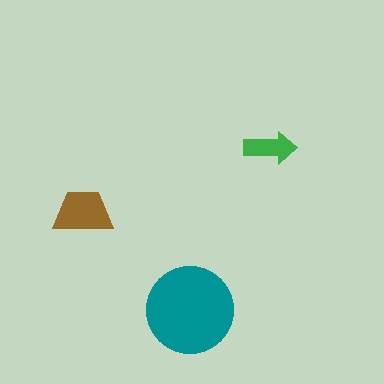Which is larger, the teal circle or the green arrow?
The teal circle.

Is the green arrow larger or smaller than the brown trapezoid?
Smaller.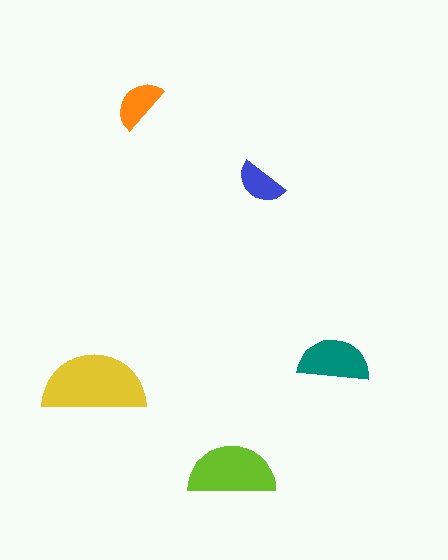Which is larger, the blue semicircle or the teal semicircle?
The teal one.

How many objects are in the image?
There are 5 objects in the image.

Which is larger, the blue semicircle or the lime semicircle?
The lime one.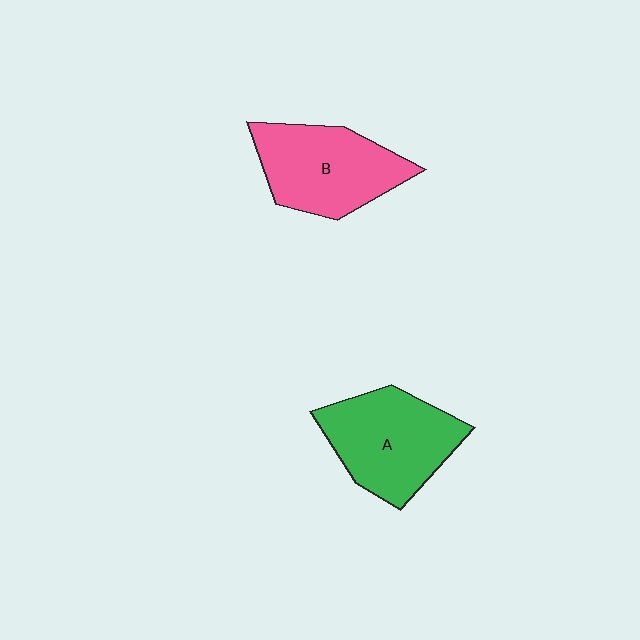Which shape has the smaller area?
Shape B (pink).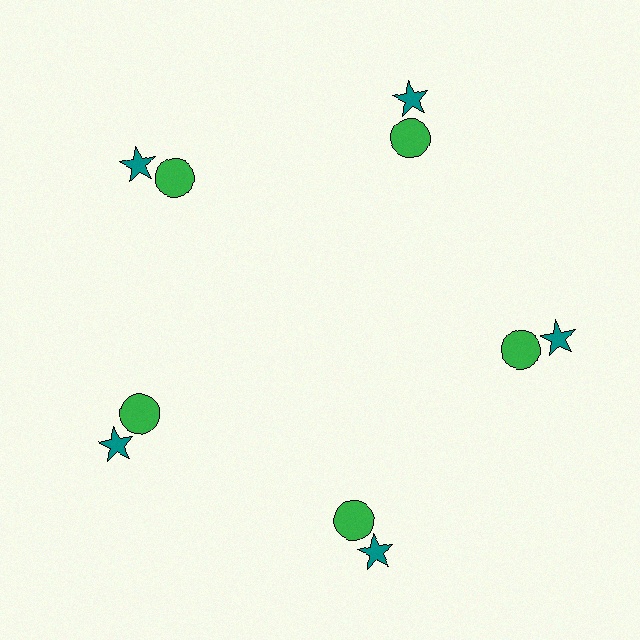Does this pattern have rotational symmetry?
Yes, this pattern has 5-fold rotational symmetry. It looks the same after rotating 72 degrees around the center.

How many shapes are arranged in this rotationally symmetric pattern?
There are 10 shapes, arranged in 5 groups of 2.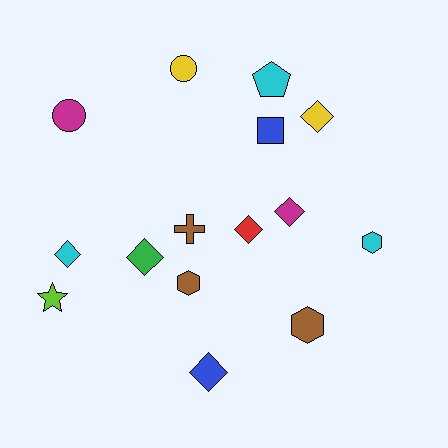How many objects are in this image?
There are 15 objects.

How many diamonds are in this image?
There are 6 diamonds.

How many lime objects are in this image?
There is 1 lime object.